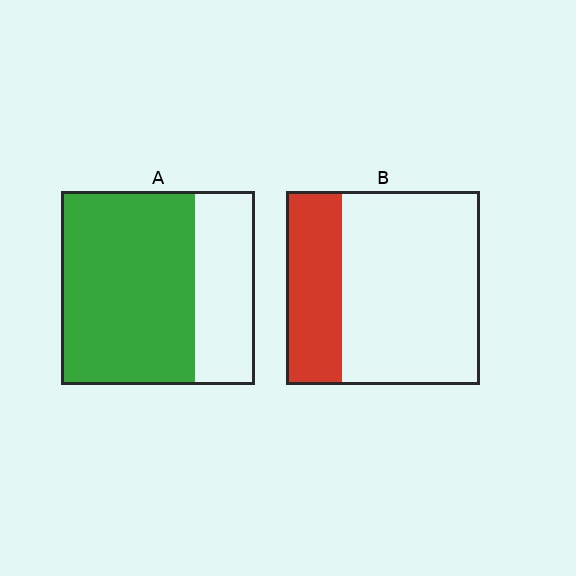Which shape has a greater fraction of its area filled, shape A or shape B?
Shape A.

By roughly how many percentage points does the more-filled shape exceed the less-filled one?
By roughly 40 percentage points (A over B).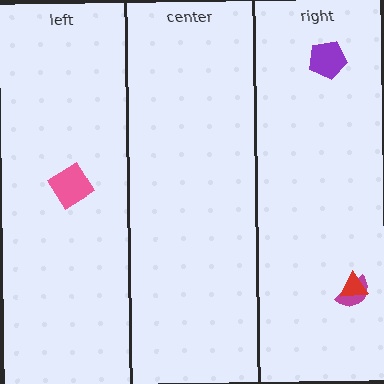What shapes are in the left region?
The pink diamond.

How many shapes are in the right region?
3.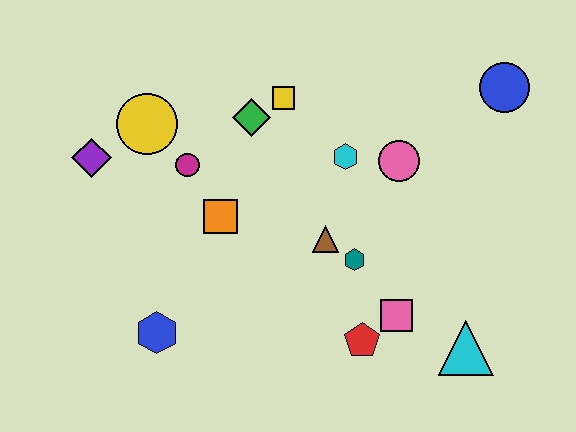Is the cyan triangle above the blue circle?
No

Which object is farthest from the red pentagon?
The purple diamond is farthest from the red pentagon.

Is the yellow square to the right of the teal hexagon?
No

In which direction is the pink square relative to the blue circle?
The pink square is below the blue circle.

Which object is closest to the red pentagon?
The pink square is closest to the red pentagon.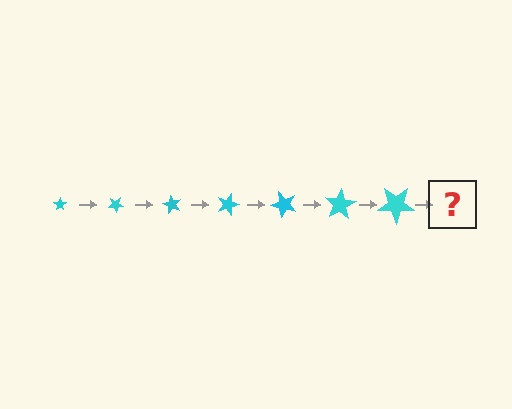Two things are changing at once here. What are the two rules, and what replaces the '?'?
The two rules are that the star grows larger each step and it rotates 30 degrees each step. The '?' should be a star, larger than the previous one and rotated 210 degrees from the start.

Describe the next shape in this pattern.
It should be a star, larger than the previous one and rotated 210 degrees from the start.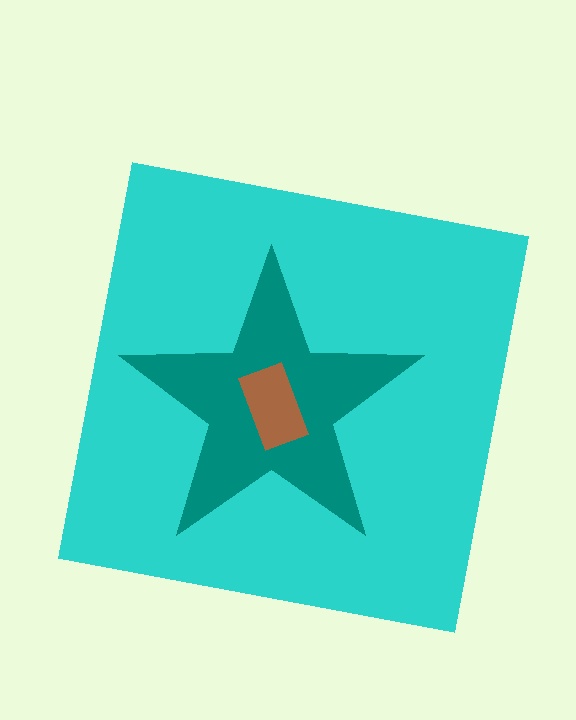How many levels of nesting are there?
3.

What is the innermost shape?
The brown rectangle.